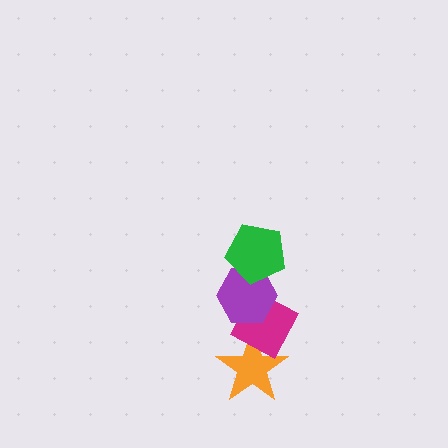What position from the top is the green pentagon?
The green pentagon is 1st from the top.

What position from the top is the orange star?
The orange star is 4th from the top.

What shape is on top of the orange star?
The magenta diamond is on top of the orange star.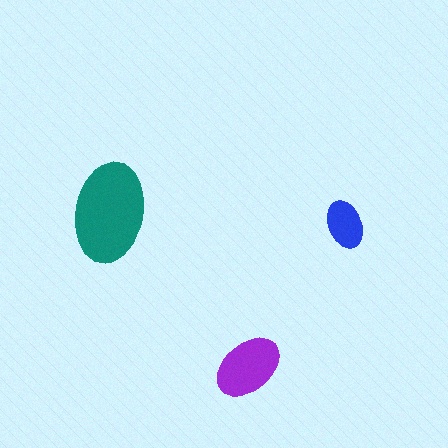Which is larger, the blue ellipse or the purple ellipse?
The purple one.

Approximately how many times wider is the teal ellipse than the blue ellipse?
About 2 times wider.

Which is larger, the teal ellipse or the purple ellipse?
The teal one.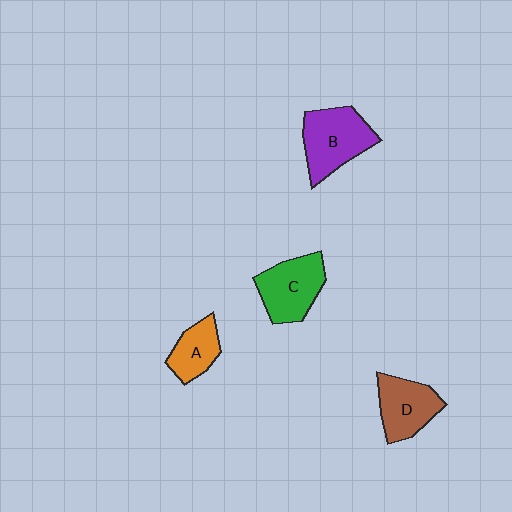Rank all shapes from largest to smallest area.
From largest to smallest: B (purple), C (green), D (brown), A (orange).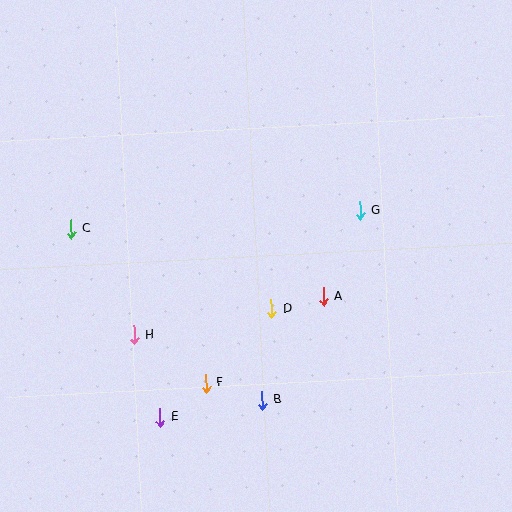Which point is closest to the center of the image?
Point D at (271, 309) is closest to the center.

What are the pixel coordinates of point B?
Point B is at (262, 400).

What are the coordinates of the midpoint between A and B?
The midpoint between A and B is at (293, 348).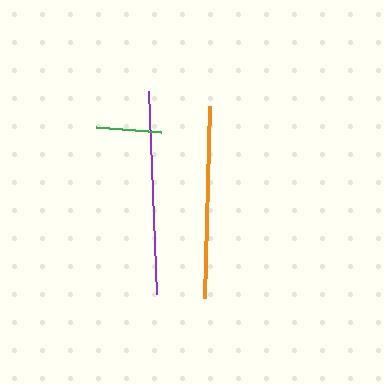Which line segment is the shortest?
The green line is the shortest at approximately 65 pixels.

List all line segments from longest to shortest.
From longest to shortest: purple, orange, green.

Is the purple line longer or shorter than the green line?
The purple line is longer than the green line.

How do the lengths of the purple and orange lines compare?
The purple and orange lines are approximately the same length.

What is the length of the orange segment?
The orange segment is approximately 192 pixels long.